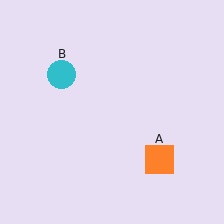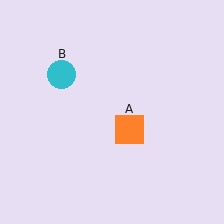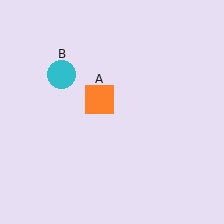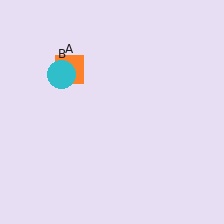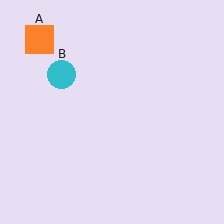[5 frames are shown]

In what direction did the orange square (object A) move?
The orange square (object A) moved up and to the left.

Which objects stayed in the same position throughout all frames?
Cyan circle (object B) remained stationary.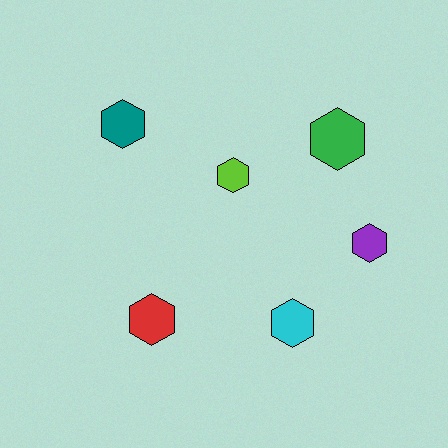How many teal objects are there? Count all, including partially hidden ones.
There is 1 teal object.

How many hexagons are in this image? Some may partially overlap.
There are 6 hexagons.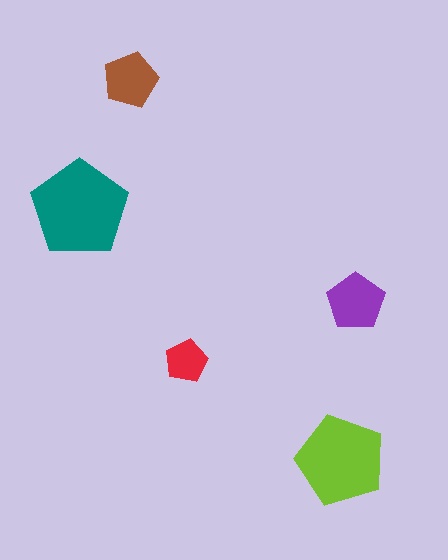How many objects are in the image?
There are 5 objects in the image.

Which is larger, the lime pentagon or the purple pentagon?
The lime one.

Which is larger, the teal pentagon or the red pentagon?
The teal one.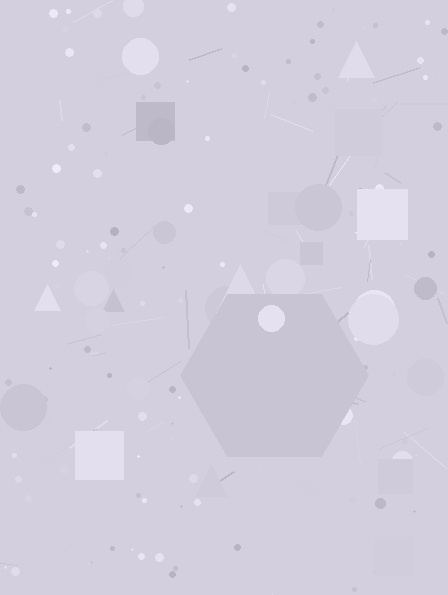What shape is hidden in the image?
A hexagon is hidden in the image.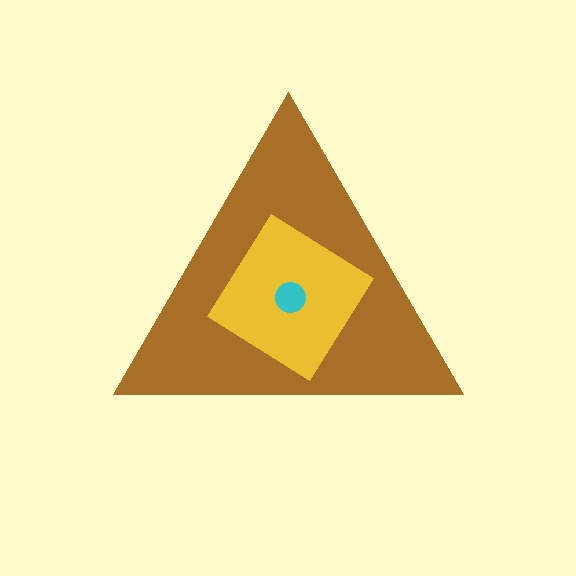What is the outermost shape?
The brown triangle.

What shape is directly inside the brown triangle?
The yellow diamond.